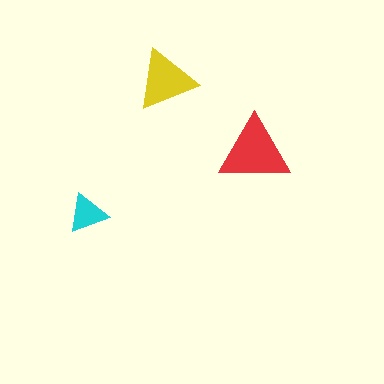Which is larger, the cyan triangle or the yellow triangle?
The yellow one.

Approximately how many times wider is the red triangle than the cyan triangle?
About 2 times wider.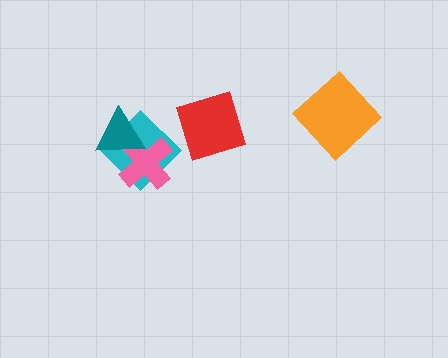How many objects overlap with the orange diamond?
0 objects overlap with the orange diamond.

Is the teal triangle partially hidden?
No, no other shape covers it.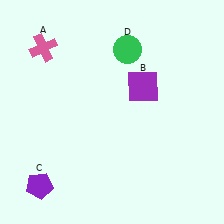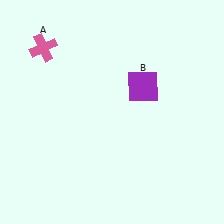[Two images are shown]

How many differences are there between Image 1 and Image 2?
There are 2 differences between the two images.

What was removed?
The green circle (D), the purple pentagon (C) were removed in Image 2.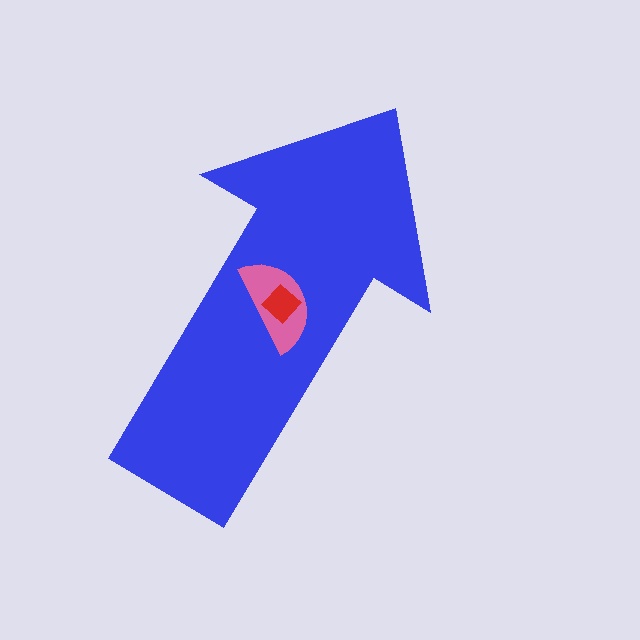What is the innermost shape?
The red diamond.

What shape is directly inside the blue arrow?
The pink semicircle.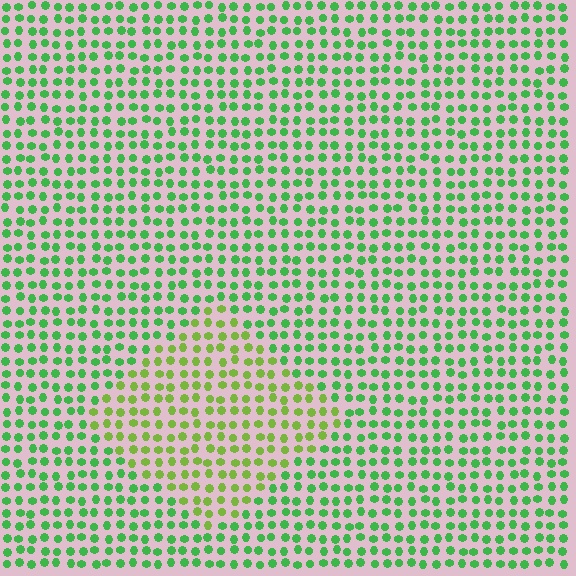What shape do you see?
I see a diamond.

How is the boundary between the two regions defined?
The boundary is defined purely by a slight shift in hue (about 36 degrees). Spacing, size, and orientation are identical on both sides.